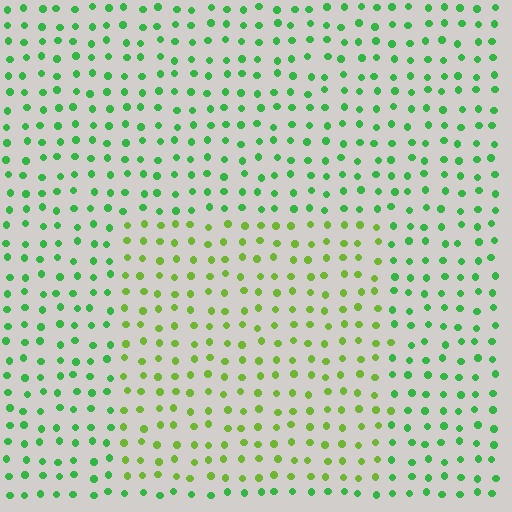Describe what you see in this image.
The image is filled with small green elements in a uniform arrangement. A rectangle-shaped region is visible where the elements are tinted to a slightly different hue, forming a subtle color boundary.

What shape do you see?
I see a rectangle.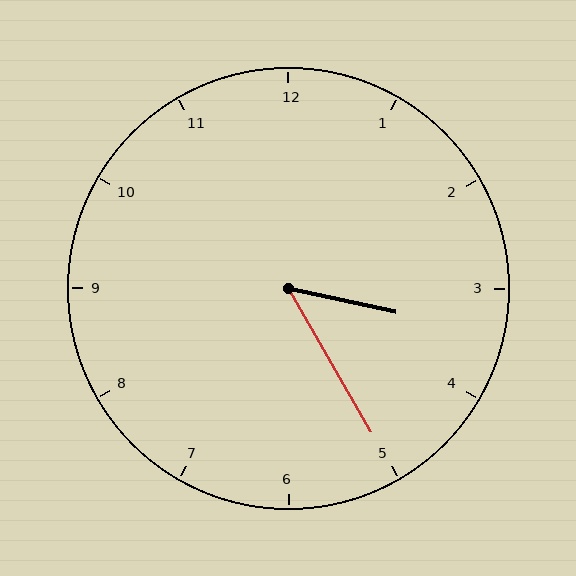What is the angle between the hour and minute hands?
Approximately 48 degrees.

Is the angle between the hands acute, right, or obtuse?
It is acute.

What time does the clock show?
3:25.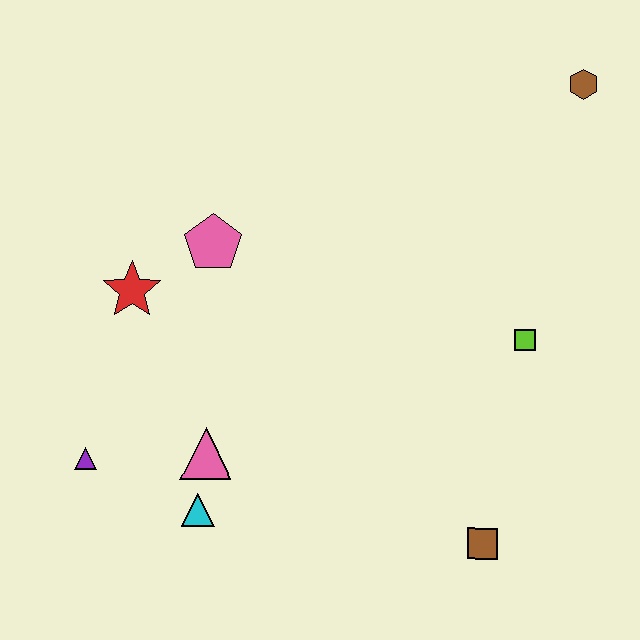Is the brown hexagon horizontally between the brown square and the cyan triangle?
No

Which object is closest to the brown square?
The lime square is closest to the brown square.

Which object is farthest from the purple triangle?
The brown hexagon is farthest from the purple triangle.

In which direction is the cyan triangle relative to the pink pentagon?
The cyan triangle is below the pink pentagon.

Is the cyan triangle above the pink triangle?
No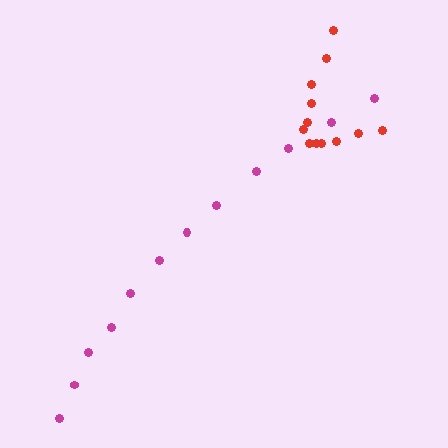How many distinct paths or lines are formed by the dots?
There are 2 distinct paths.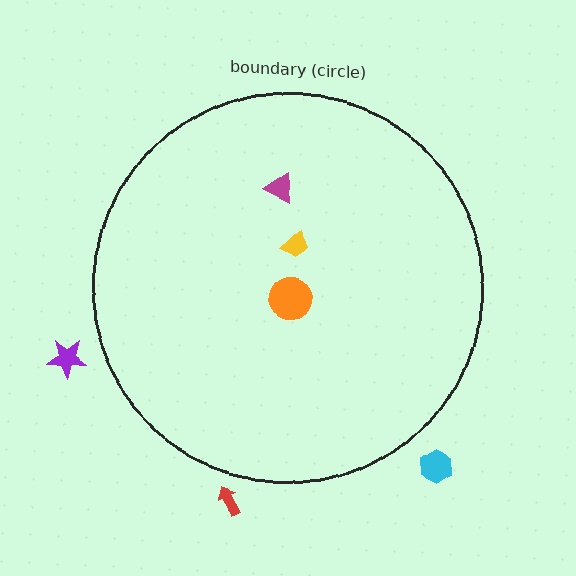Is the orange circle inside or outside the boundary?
Inside.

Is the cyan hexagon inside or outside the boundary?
Outside.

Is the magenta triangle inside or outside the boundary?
Inside.